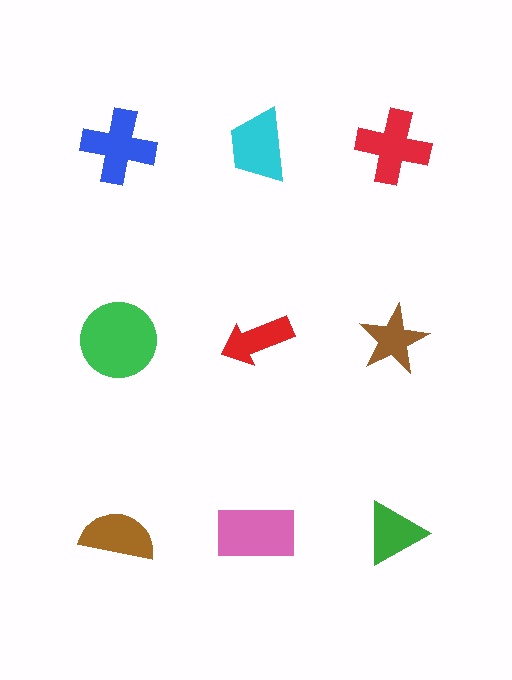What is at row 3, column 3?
A green triangle.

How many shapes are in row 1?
3 shapes.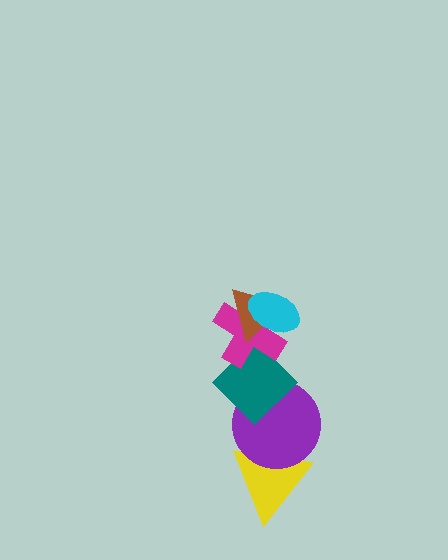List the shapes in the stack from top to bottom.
From top to bottom: the cyan ellipse, the brown triangle, the magenta cross, the teal diamond, the purple circle, the yellow triangle.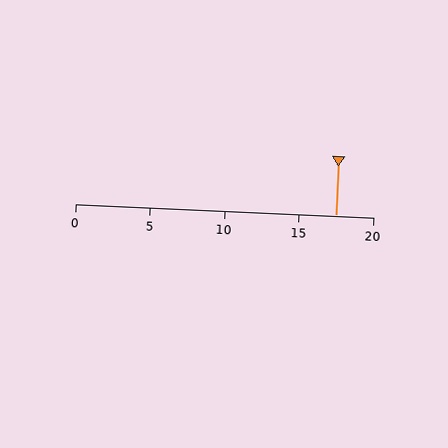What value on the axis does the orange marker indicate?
The marker indicates approximately 17.5.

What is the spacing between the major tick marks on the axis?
The major ticks are spaced 5 apart.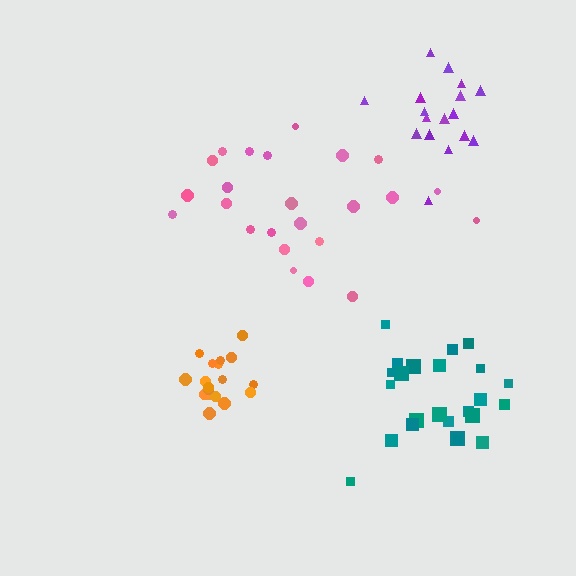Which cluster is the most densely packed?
Orange.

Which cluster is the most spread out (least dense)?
Pink.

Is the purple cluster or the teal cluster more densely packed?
Purple.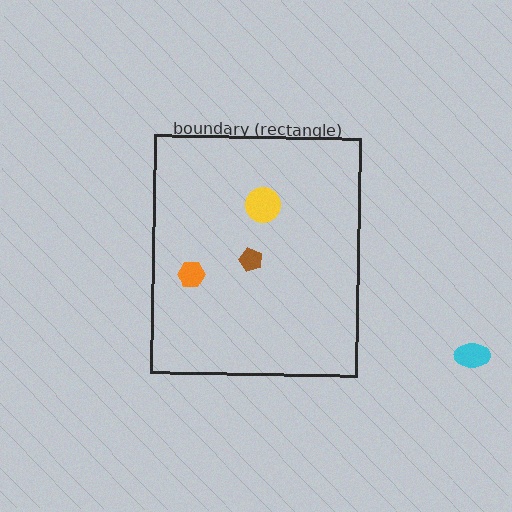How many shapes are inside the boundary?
3 inside, 1 outside.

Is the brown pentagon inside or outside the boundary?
Inside.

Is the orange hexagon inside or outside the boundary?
Inside.